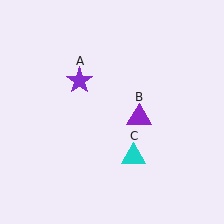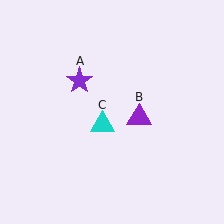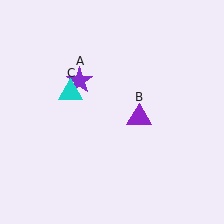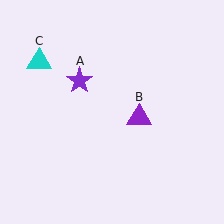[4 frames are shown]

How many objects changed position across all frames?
1 object changed position: cyan triangle (object C).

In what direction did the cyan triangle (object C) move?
The cyan triangle (object C) moved up and to the left.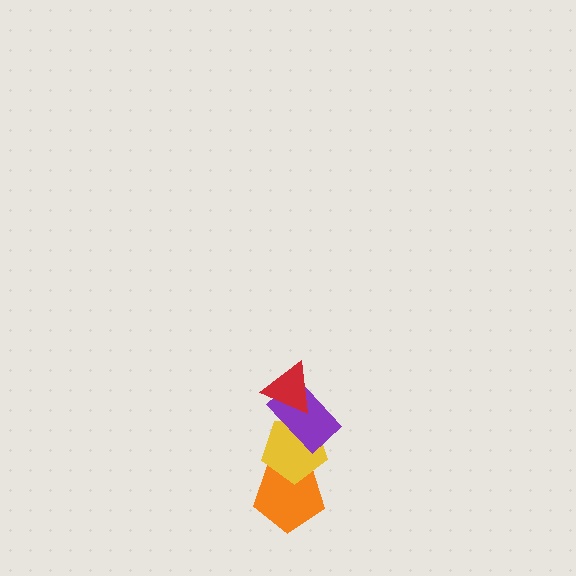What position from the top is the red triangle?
The red triangle is 1st from the top.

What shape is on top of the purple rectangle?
The red triangle is on top of the purple rectangle.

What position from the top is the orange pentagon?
The orange pentagon is 4th from the top.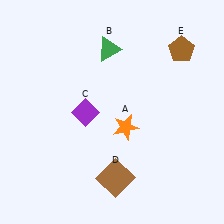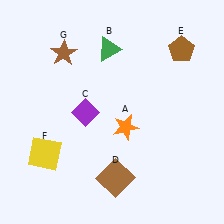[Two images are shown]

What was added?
A yellow square (F), a brown star (G) were added in Image 2.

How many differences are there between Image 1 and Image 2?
There are 2 differences between the two images.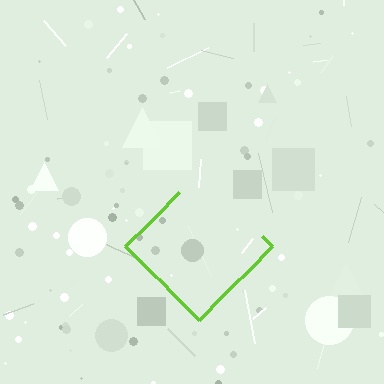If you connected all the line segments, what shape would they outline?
They would outline a diamond.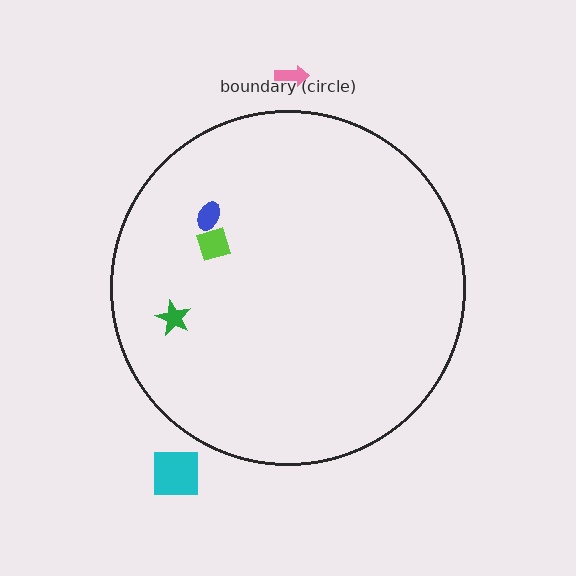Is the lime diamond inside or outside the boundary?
Inside.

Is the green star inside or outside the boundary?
Inside.